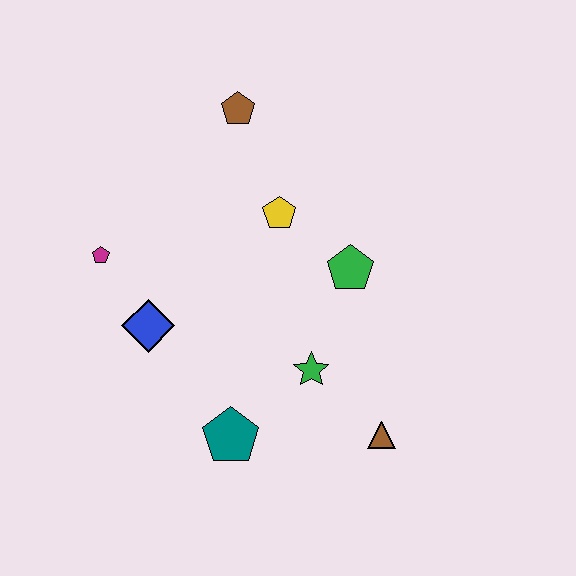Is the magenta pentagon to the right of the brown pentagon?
No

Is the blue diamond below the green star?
No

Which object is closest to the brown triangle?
The green star is closest to the brown triangle.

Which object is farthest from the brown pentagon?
The brown triangle is farthest from the brown pentagon.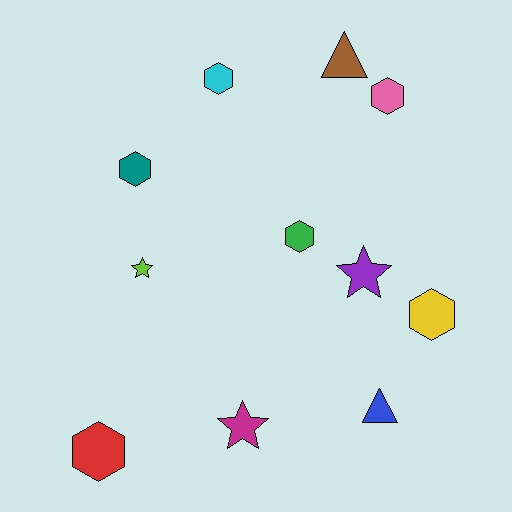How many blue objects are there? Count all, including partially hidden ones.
There is 1 blue object.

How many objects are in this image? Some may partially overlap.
There are 11 objects.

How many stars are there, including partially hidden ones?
There are 3 stars.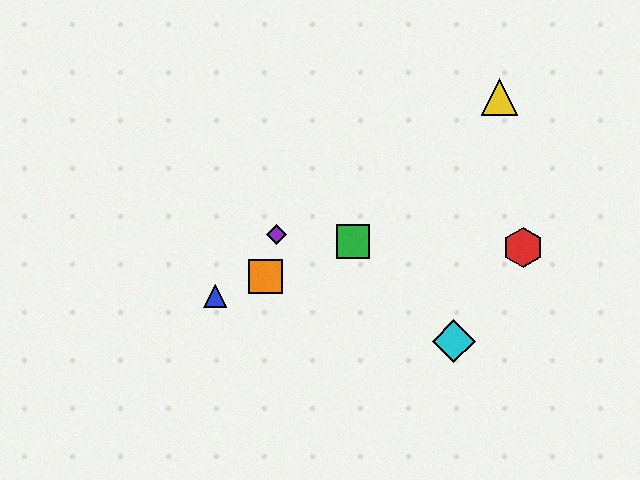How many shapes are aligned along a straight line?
3 shapes (the blue triangle, the green square, the orange square) are aligned along a straight line.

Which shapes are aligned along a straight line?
The blue triangle, the green square, the orange square are aligned along a straight line.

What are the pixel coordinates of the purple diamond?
The purple diamond is at (277, 234).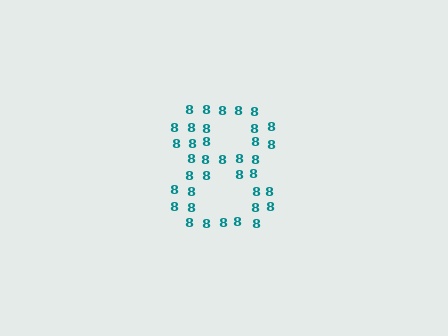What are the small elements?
The small elements are digit 8's.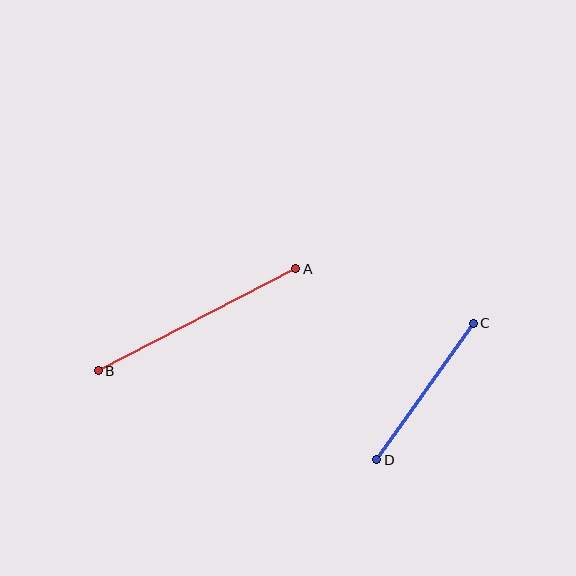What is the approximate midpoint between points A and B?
The midpoint is at approximately (197, 320) pixels.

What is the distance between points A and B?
The distance is approximately 222 pixels.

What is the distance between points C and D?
The distance is approximately 167 pixels.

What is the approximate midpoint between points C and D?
The midpoint is at approximately (425, 392) pixels.